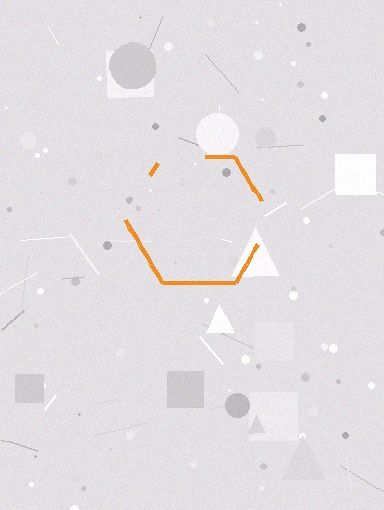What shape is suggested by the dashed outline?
The dashed outline suggests a hexagon.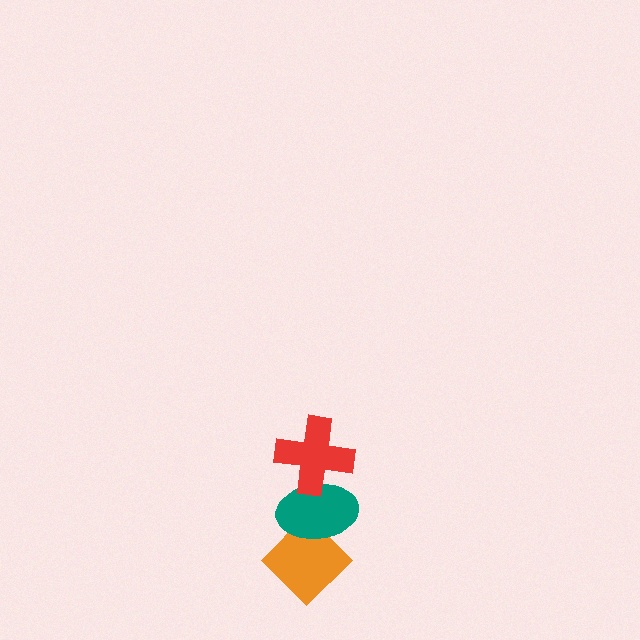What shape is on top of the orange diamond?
The teal ellipse is on top of the orange diamond.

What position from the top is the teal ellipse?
The teal ellipse is 2nd from the top.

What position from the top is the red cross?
The red cross is 1st from the top.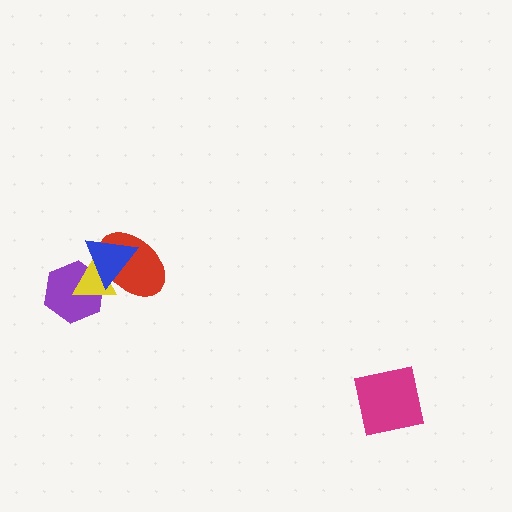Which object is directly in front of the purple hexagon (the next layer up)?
The yellow triangle is directly in front of the purple hexagon.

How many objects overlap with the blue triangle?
3 objects overlap with the blue triangle.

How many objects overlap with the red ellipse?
2 objects overlap with the red ellipse.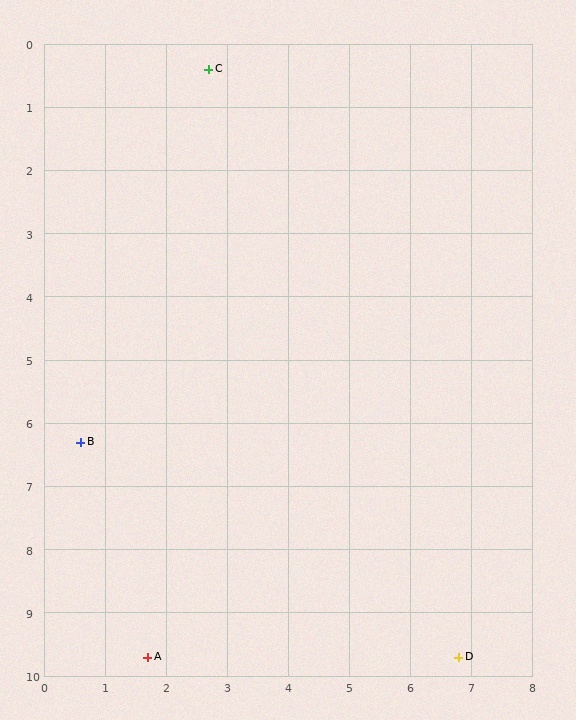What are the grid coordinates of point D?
Point D is at approximately (6.8, 9.7).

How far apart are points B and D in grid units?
Points B and D are about 7.1 grid units apart.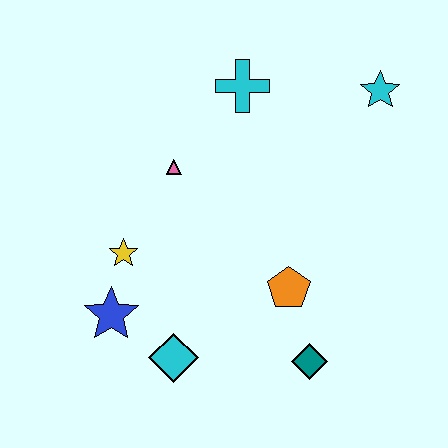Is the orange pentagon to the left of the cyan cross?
No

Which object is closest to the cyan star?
The cyan cross is closest to the cyan star.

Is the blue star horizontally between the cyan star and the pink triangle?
No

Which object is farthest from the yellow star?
The cyan star is farthest from the yellow star.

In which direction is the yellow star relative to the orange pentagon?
The yellow star is to the left of the orange pentagon.